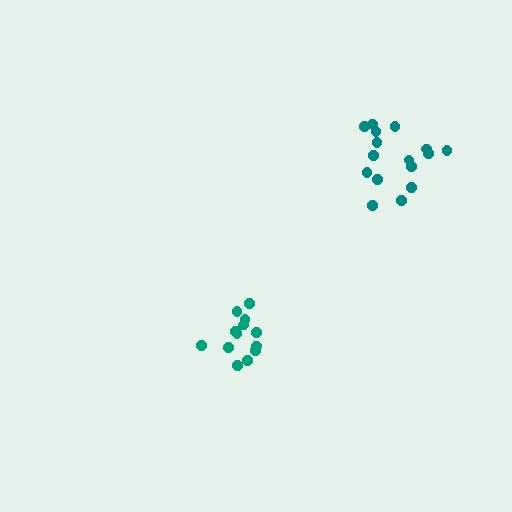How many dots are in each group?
Group 1: 13 dots, Group 2: 16 dots (29 total).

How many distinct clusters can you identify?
There are 2 distinct clusters.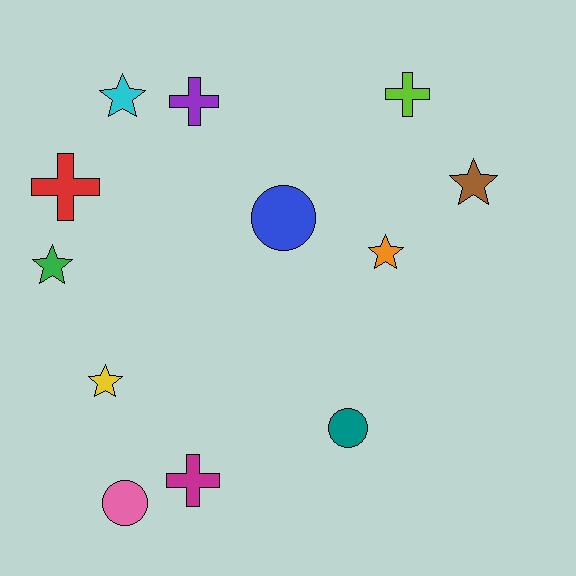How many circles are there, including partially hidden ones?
There are 3 circles.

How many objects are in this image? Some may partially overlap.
There are 12 objects.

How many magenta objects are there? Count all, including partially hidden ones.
There is 1 magenta object.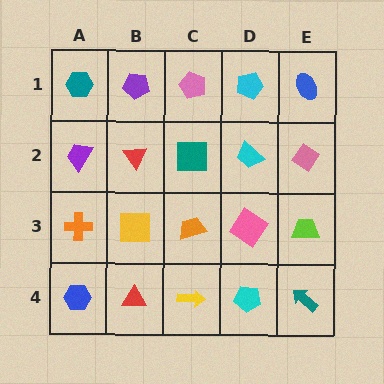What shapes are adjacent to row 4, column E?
A lime trapezoid (row 3, column E), a cyan pentagon (row 4, column D).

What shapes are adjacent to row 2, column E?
A blue ellipse (row 1, column E), a lime trapezoid (row 3, column E), a cyan trapezoid (row 2, column D).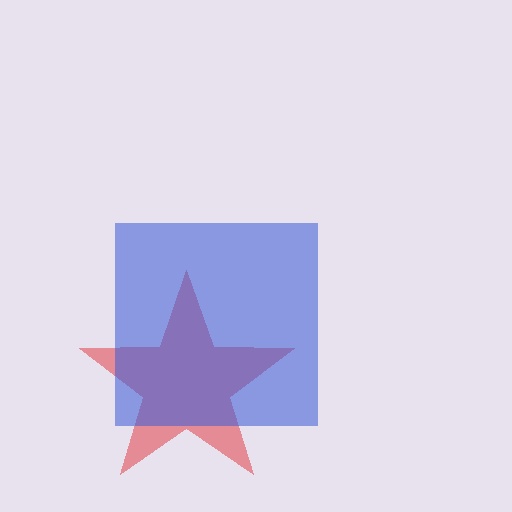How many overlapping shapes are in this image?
There are 2 overlapping shapes in the image.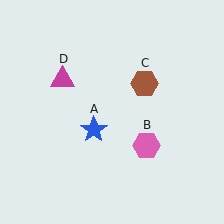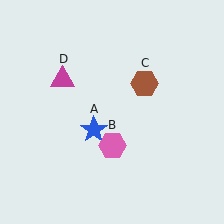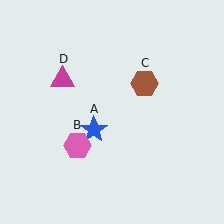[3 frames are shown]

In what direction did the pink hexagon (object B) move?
The pink hexagon (object B) moved left.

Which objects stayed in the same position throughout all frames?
Blue star (object A) and brown hexagon (object C) and magenta triangle (object D) remained stationary.